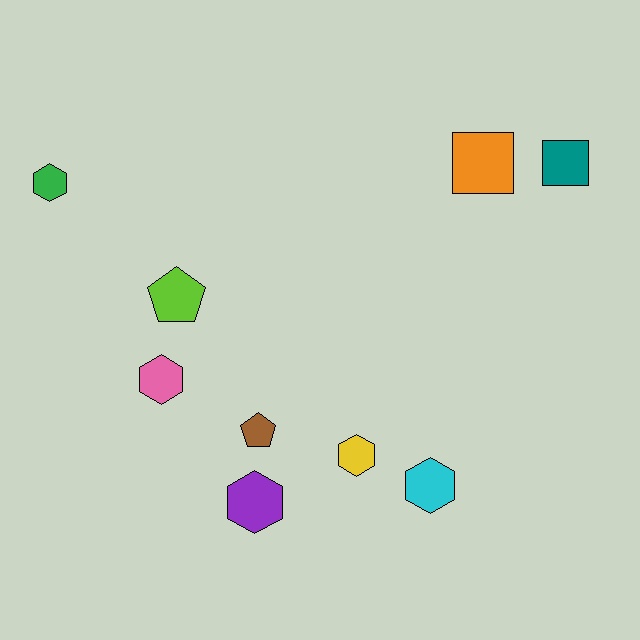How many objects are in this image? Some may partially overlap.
There are 9 objects.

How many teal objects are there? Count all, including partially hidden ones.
There is 1 teal object.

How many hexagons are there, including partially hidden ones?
There are 5 hexagons.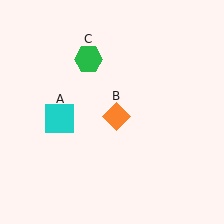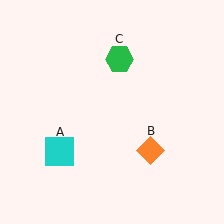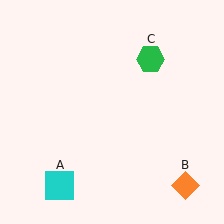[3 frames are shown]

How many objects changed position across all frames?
3 objects changed position: cyan square (object A), orange diamond (object B), green hexagon (object C).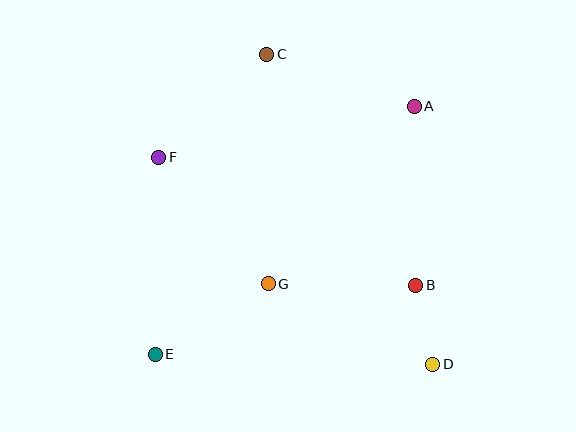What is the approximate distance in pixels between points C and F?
The distance between C and F is approximately 150 pixels.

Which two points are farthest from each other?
Points A and E are farthest from each other.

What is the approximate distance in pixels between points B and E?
The distance between B and E is approximately 269 pixels.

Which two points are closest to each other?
Points B and D are closest to each other.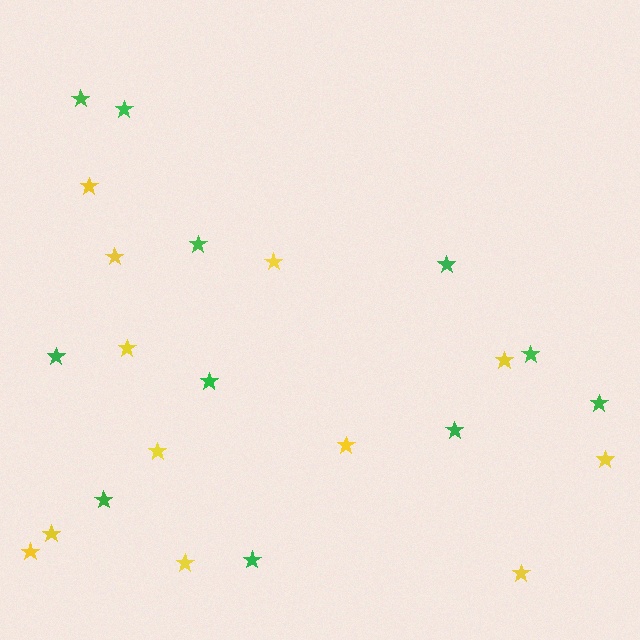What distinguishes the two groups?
There are 2 groups: one group of yellow stars (12) and one group of green stars (11).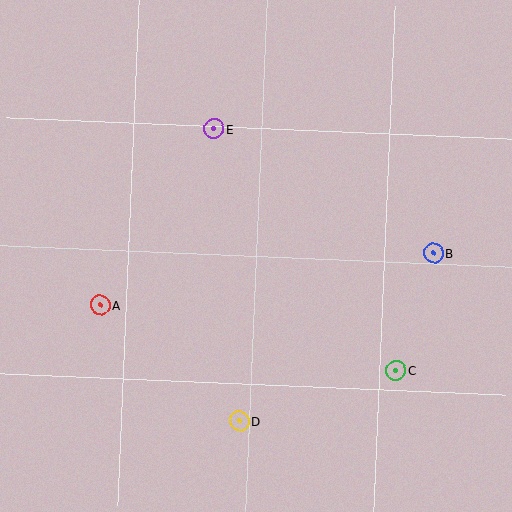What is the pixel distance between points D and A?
The distance between D and A is 181 pixels.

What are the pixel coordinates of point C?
Point C is at (396, 370).